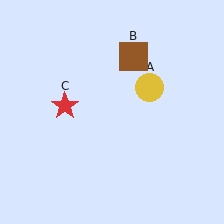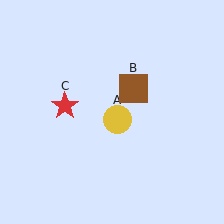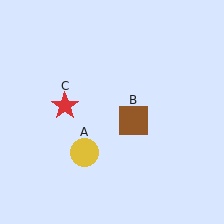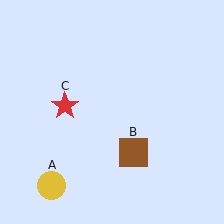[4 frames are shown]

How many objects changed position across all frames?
2 objects changed position: yellow circle (object A), brown square (object B).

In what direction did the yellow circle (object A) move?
The yellow circle (object A) moved down and to the left.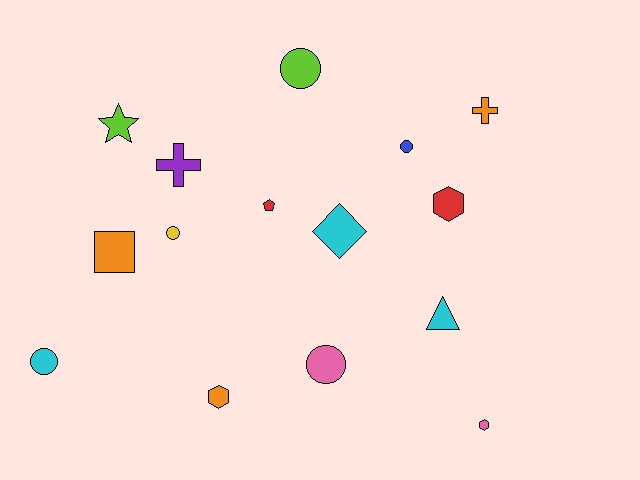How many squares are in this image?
There is 1 square.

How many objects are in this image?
There are 15 objects.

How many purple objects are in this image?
There is 1 purple object.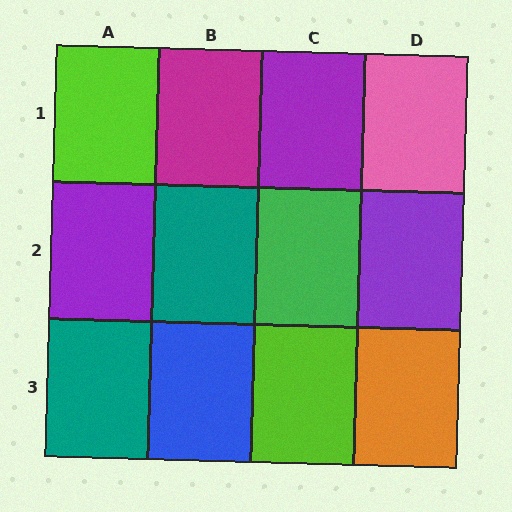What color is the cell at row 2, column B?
Teal.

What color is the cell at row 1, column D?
Pink.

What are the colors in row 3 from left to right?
Teal, blue, lime, orange.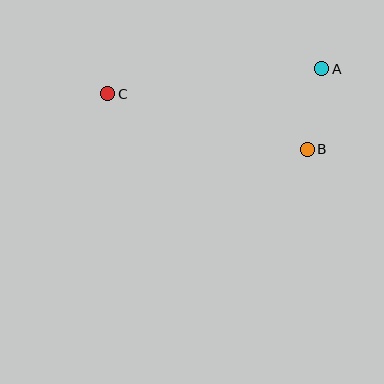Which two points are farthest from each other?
Points A and C are farthest from each other.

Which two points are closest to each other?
Points A and B are closest to each other.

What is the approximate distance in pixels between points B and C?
The distance between B and C is approximately 207 pixels.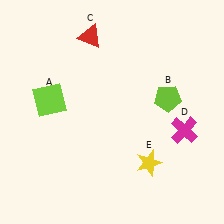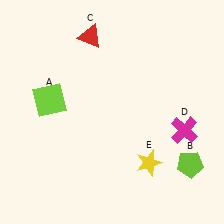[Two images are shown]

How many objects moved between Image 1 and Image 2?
1 object moved between the two images.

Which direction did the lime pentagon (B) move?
The lime pentagon (B) moved down.